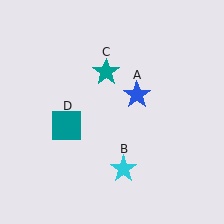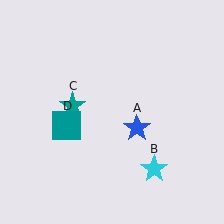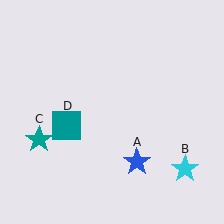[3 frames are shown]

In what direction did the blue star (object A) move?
The blue star (object A) moved down.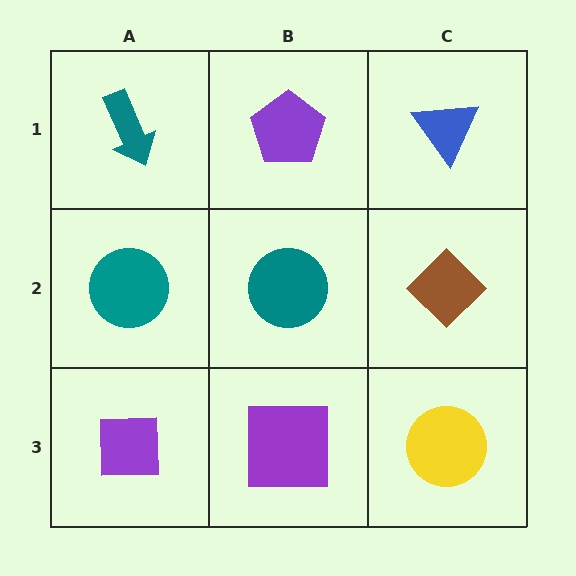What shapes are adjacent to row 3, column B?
A teal circle (row 2, column B), a purple square (row 3, column A), a yellow circle (row 3, column C).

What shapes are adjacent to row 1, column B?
A teal circle (row 2, column B), a teal arrow (row 1, column A), a blue triangle (row 1, column C).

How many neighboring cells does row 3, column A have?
2.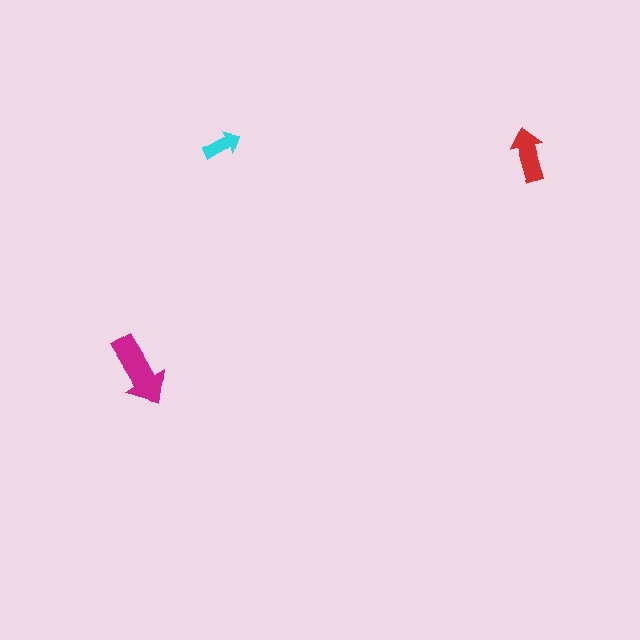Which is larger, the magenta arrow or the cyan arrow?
The magenta one.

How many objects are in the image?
There are 3 objects in the image.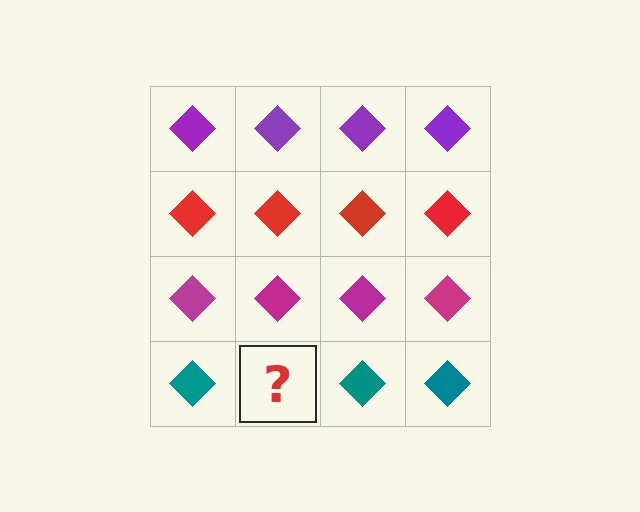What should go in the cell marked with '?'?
The missing cell should contain a teal diamond.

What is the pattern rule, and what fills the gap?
The rule is that each row has a consistent color. The gap should be filled with a teal diamond.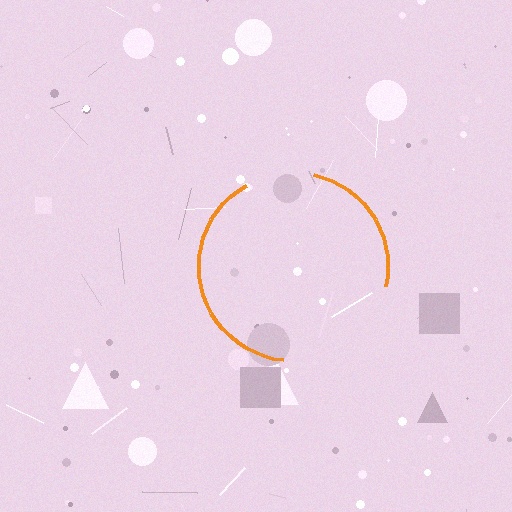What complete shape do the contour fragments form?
The contour fragments form a circle.